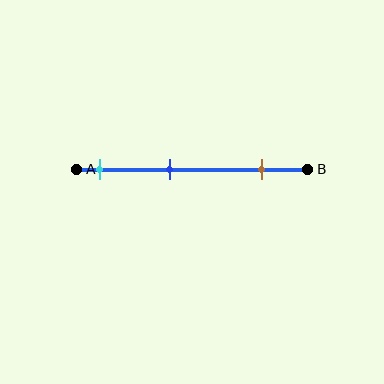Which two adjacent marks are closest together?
The cyan and blue marks are the closest adjacent pair.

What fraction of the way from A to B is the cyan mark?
The cyan mark is approximately 10% (0.1) of the way from A to B.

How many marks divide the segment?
There are 3 marks dividing the segment.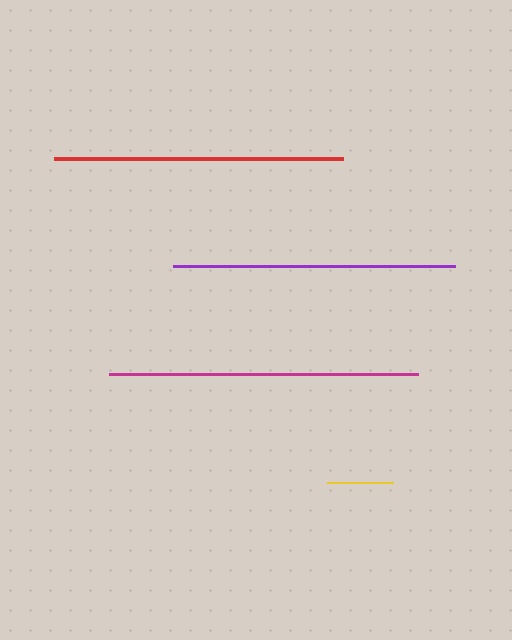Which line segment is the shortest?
The yellow line is the shortest at approximately 66 pixels.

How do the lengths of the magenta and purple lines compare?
The magenta and purple lines are approximately the same length.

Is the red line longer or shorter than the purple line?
The red line is longer than the purple line.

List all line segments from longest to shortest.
From longest to shortest: magenta, red, purple, yellow.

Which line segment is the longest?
The magenta line is the longest at approximately 309 pixels.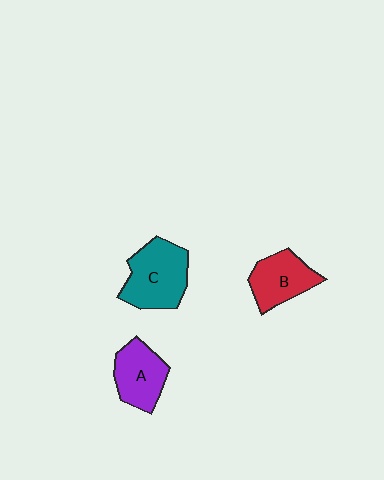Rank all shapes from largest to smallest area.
From largest to smallest: C (teal), A (purple), B (red).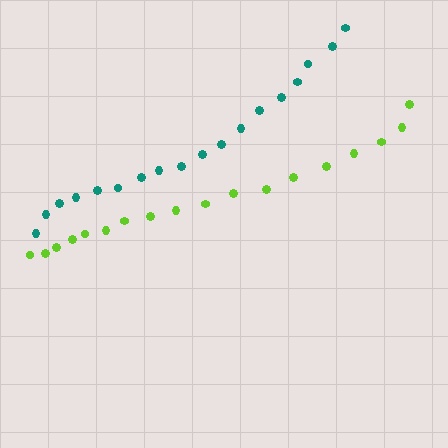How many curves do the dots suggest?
There are 2 distinct paths.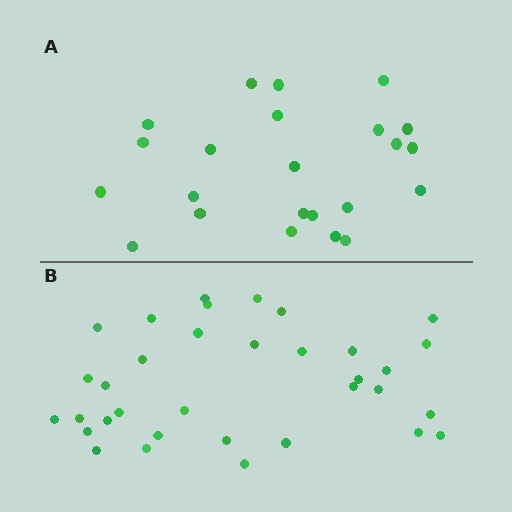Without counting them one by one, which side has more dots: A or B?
Region B (the bottom region) has more dots.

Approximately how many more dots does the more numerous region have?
Region B has roughly 12 or so more dots than region A.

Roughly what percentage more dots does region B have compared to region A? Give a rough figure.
About 50% more.